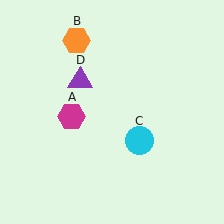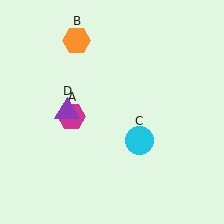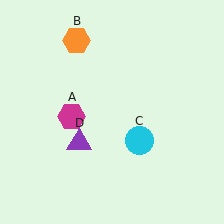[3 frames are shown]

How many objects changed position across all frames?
1 object changed position: purple triangle (object D).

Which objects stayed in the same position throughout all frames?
Magenta hexagon (object A) and orange hexagon (object B) and cyan circle (object C) remained stationary.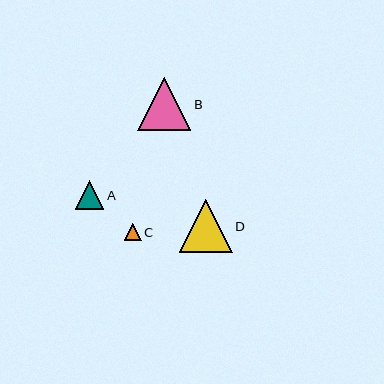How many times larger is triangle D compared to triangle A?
Triangle D is approximately 1.9 times the size of triangle A.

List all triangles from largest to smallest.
From largest to smallest: B, D, A, C.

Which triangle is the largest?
Triangle B is the largest with a size of approximately 53 pixels.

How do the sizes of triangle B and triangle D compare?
Triangle B and triangle D are approximately the same size.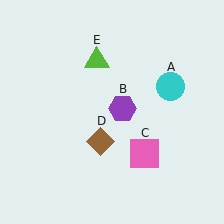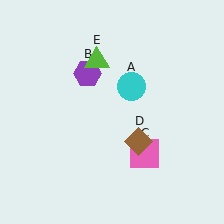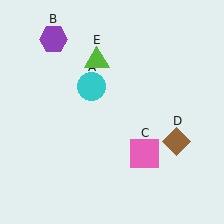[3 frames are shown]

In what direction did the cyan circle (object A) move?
The cyan circle (object A) moved left.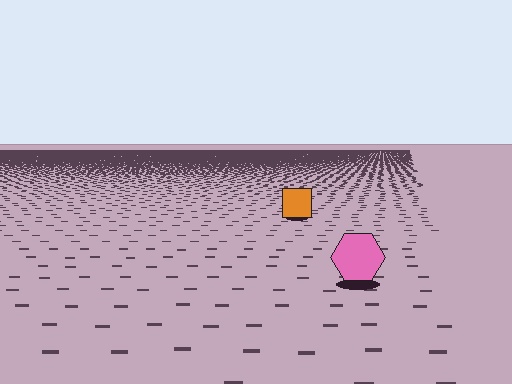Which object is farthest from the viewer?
The orange square is farthest from the viewer. It appears smaller and the ground texture around it is denser.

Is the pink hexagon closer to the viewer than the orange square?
Yes. The pink hexagon is closer — you can tell from the texture gradient: the ground texture is coarser near it.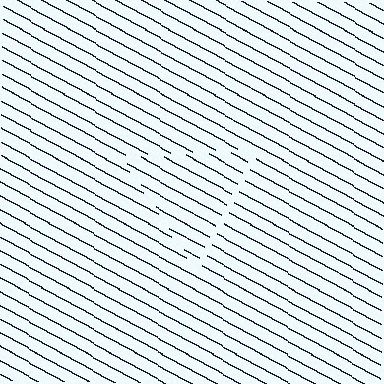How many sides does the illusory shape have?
3 sides — the line-ends trace a triangle.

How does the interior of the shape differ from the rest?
The interior of the shape contains the same grating, shifted by half a period — the contour is defined by the phase discontinuity where line-ends from the inner and outer gratings abut.